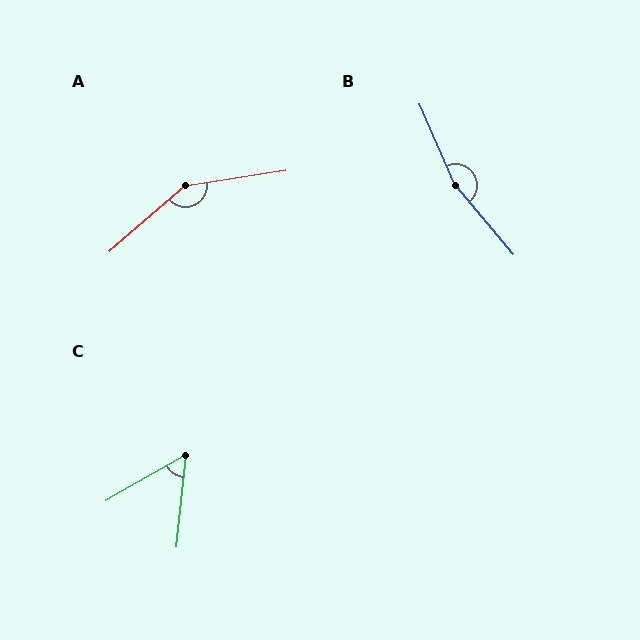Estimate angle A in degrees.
Approximately 148 degrees.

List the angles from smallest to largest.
C (54°), A (148°), B (164°).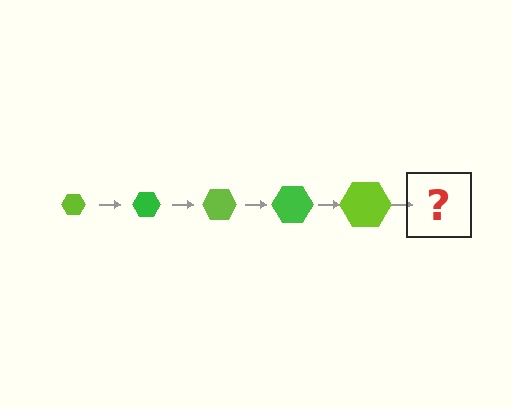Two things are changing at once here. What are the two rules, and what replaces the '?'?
The two rules are that the hexagon grows larger each step and the color cycles through lime and green. The '?' should be a green hexagon, larger than the previous one.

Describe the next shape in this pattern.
It should be a green hexagon, larger than the previous one.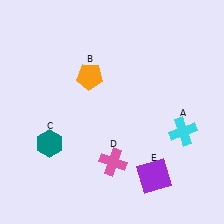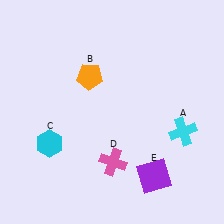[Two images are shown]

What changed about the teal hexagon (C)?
In Image 1, C is teal. In Image 2, it changed to cyan.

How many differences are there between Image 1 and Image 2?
There is 1 difference between the two images.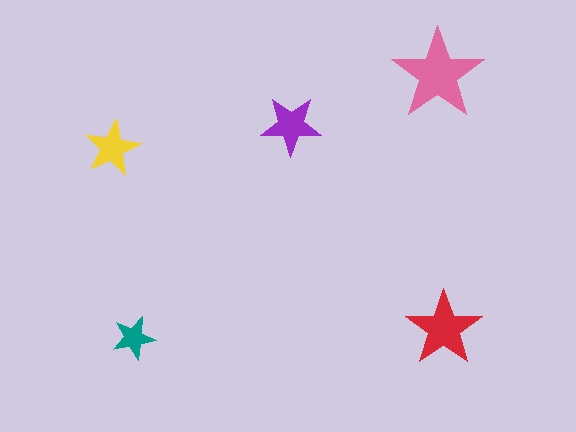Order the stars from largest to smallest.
the pink one, the red one, the purple one, the yellow one, the teal one.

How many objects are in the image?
There are 5 objects in the image.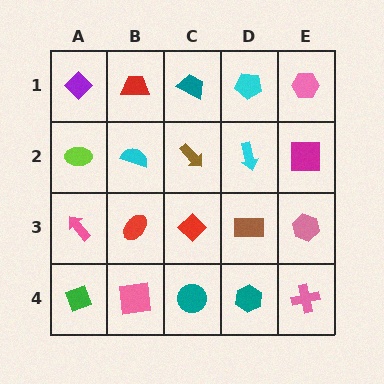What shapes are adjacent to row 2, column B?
A red trapezoid (row 1, column B), a red ellipse (row 3, column B), a lime ellipse (row 2, column A), a brown arrow (row 2, column C).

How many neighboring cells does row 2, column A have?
3.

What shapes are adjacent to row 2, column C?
A teal trapezoid (row 1, column C), a red diamond (row 3, column C), a cyan semicircle (row 2, column B), a cyan arrow (row 2, column D).